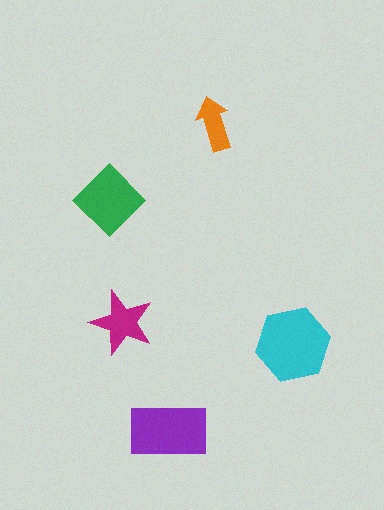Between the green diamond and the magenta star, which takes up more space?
The green diamond.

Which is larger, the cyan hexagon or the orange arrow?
The cyan hexagon.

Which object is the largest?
The cyan hexagon.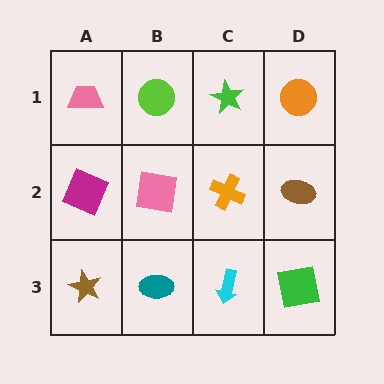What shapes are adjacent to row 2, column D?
An orange circle (row 1, column D), a green square (row 3, column D), an orange cross (row 2, column C).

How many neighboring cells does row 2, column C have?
4.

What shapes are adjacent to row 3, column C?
An orange cross (row 2, column C), a teal ellipse (row 3, column B), a green square (row 3, column D).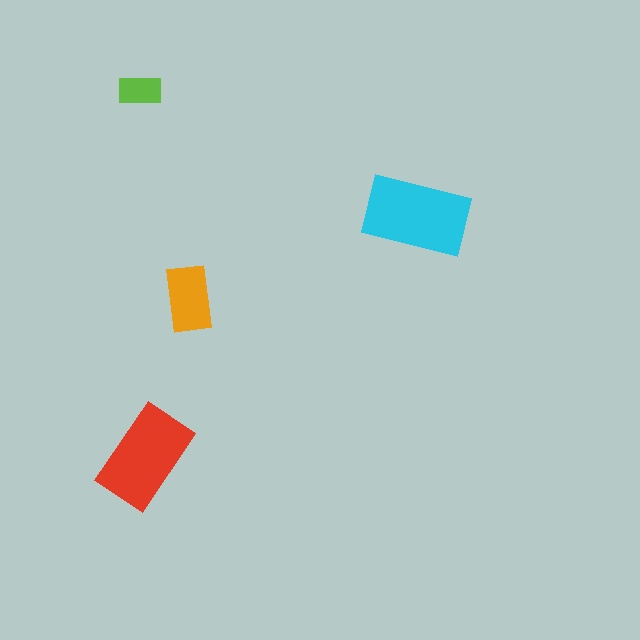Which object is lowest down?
The red rectangle is bottommost.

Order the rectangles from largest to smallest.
the cyan one, the red one, the orange one, the lime one.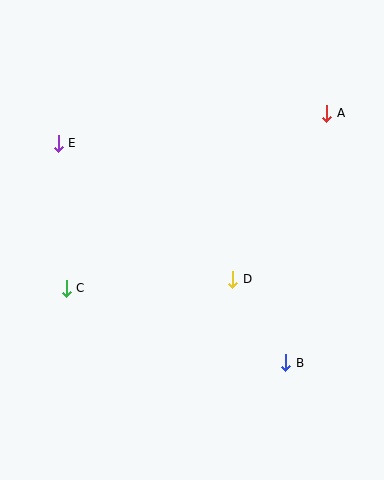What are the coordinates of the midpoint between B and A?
The midpoint between B and A is at (306, 238).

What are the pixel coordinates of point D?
Point D is at (233, 279).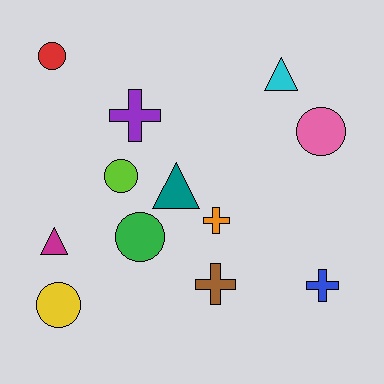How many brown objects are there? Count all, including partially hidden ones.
There is 1 brown object.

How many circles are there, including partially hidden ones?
There are 5 circles.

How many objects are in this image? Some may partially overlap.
There are 12 objects.